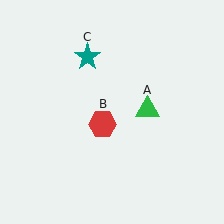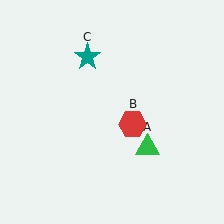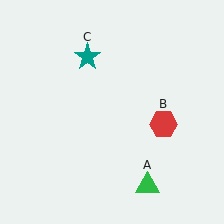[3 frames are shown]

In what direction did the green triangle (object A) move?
The green triangle (object A) moved down.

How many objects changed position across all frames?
2 objects changed position: green triangle (object A), red hexagon (object B).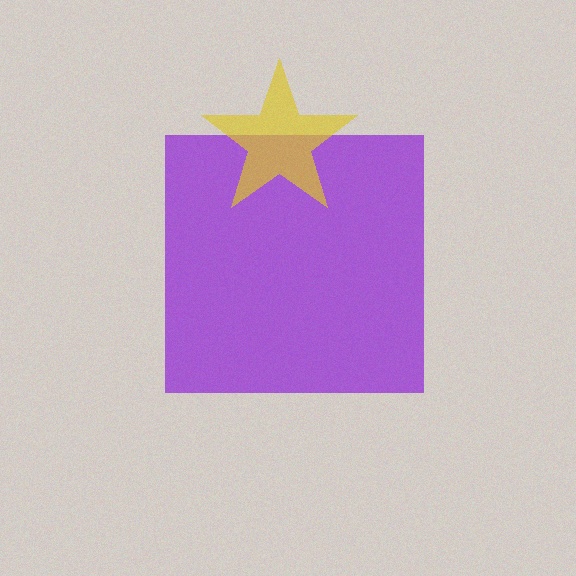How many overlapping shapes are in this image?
There are 2 overlapping shapes in the image.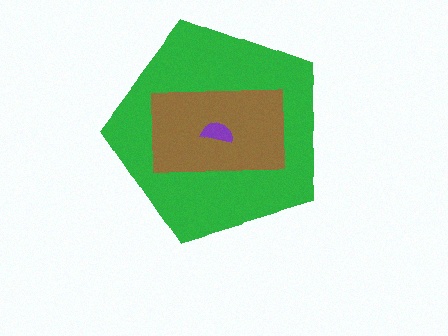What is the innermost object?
The purple semicircle.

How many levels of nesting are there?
3.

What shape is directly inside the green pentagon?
The brown rectangle.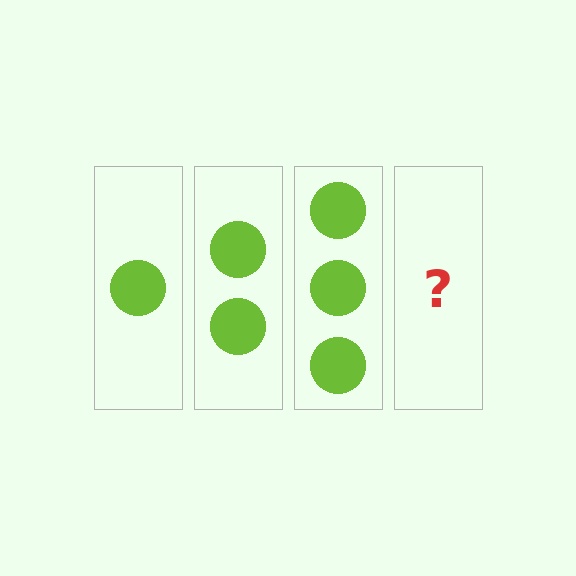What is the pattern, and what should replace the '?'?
The pattern is that each step adds one more circle. The '?' should be 4 circles.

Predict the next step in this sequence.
The next step is 4 circles.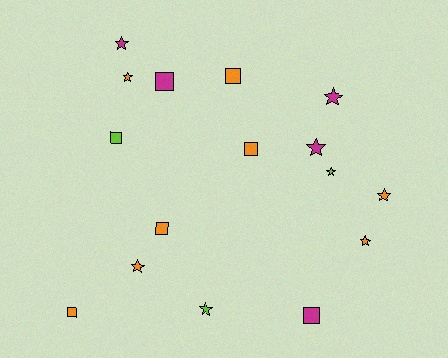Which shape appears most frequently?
Star, with 9 objects.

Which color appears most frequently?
Orange, with 8 objects.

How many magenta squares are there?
There are 2 magenta squares.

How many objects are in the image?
There are 16 objects.